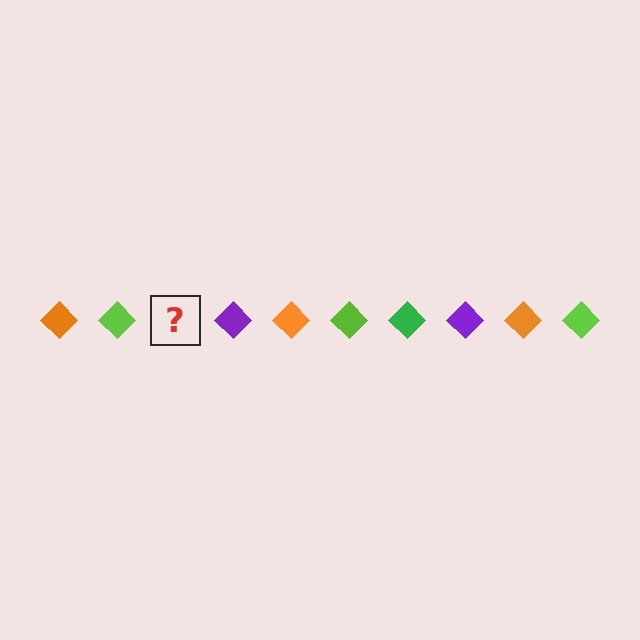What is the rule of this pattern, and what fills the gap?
The rule is that the pattern cycles through orange, lime, green, purple diamonds. The gap should be filled with a green diamond.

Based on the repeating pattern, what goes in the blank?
The blank should be a green diamond.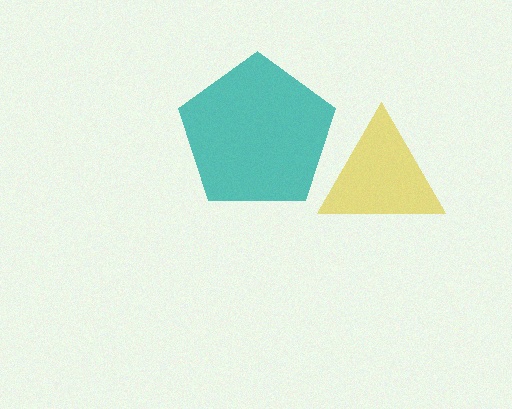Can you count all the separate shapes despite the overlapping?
Yes, there are 2 separate shapes.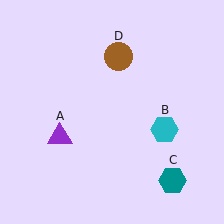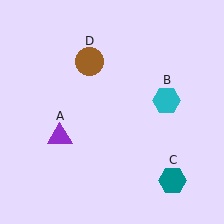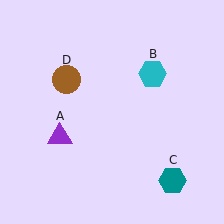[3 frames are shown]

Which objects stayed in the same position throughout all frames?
Purple triangle (object A) and teal hexagon (object C) remained stationary.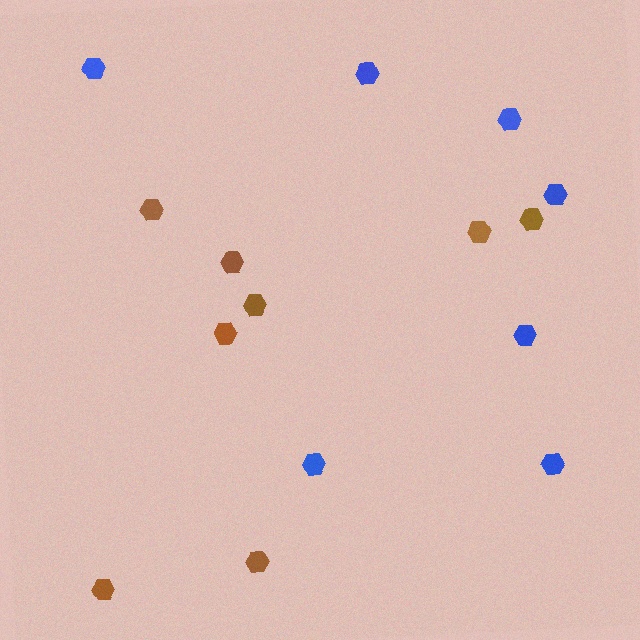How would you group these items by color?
There are 2 groups: one group of brown hexagons (8) and one group of blue hexagons (7).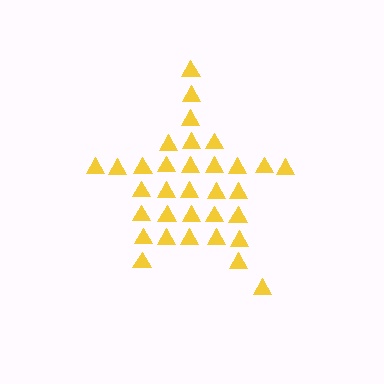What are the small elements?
The small elements are triangles.